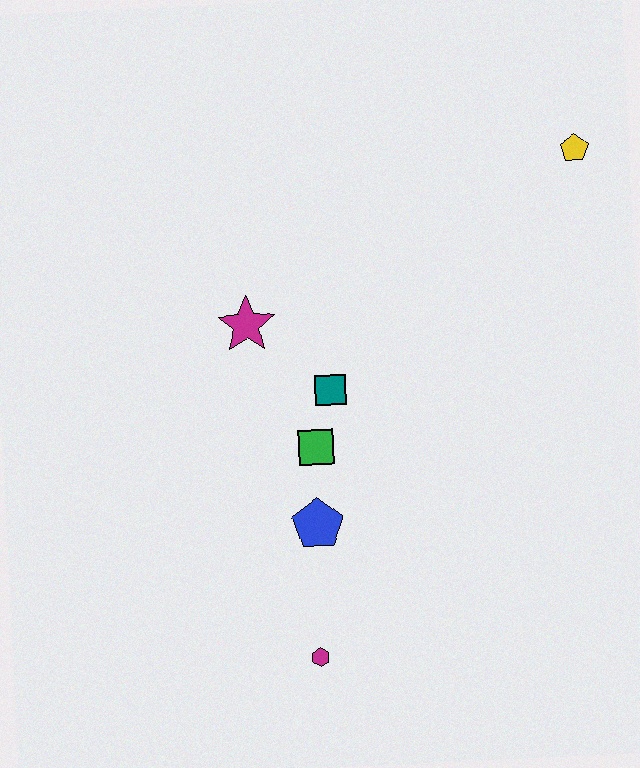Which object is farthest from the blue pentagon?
The yellow pentagon is farthest from the blue pentagon.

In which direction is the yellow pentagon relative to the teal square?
The yellow pentagon is to the right of the teal square.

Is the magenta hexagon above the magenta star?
No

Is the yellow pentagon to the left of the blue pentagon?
No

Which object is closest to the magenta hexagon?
The blue pentagon is closest to the magenta hexagon.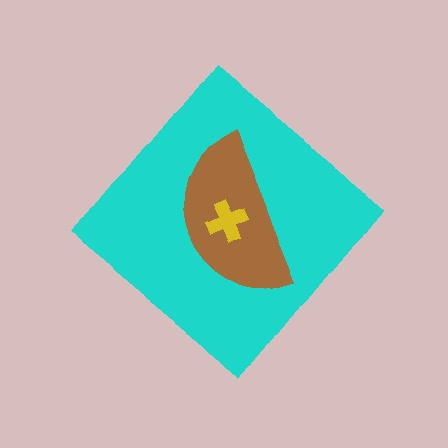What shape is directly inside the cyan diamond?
The brown semicircle.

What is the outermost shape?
The cyan diamond.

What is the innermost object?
The yellow cross.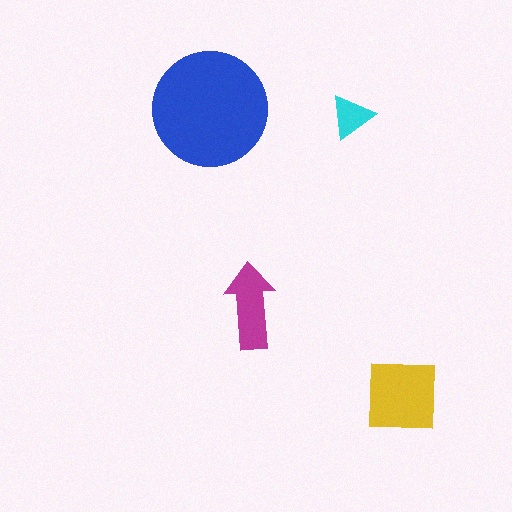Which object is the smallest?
The cyan triangle.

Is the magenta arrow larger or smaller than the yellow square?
Smaller.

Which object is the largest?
The blue circle.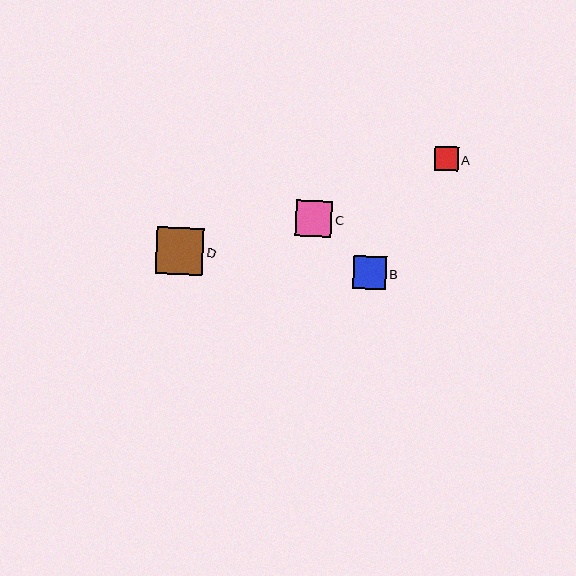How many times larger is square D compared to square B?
Square D is approximately 1.4 times the size of square B.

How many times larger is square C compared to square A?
Square C is approximately 1.5 times the size of square A.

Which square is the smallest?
Square A is the smallest with a size of approximately 24 pixels.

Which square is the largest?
Square D is the largest with a size of approximately 47 pixels.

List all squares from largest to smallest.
From largest to smallest: D, C, B, A.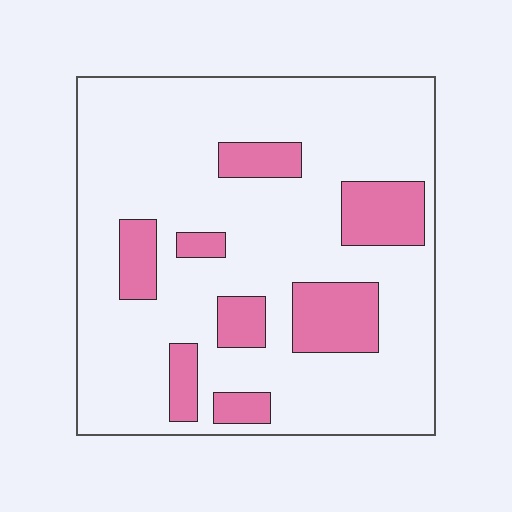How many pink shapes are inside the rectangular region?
8.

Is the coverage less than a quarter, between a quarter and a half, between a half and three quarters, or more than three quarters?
Less than a quarter.